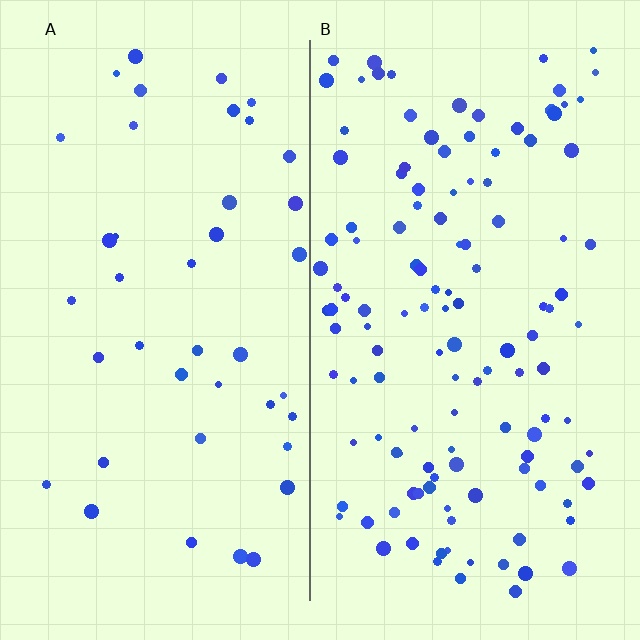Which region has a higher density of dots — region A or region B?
B (the right).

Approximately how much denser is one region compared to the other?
Approximately 3.1× — region B over region A.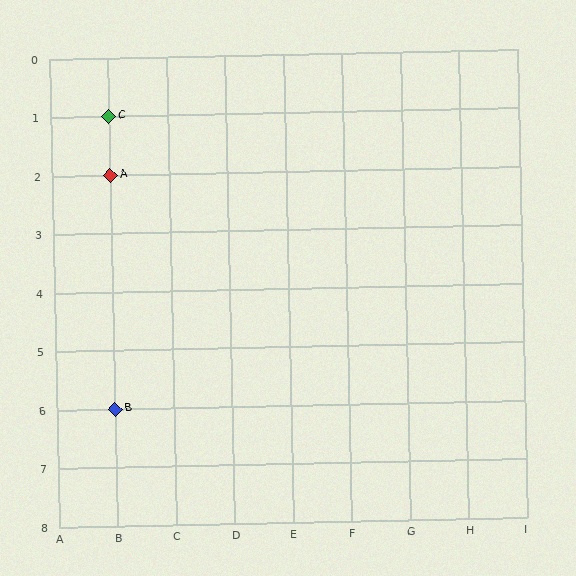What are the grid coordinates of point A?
Point A is at grid coordinates (B, 2).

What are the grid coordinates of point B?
Point B is at grid coordinates (B, 6).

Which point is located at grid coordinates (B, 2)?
Point A is at (B, 2).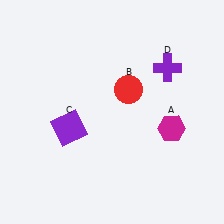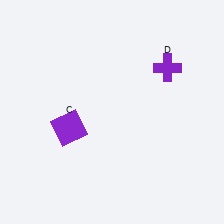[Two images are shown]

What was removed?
The magenta hexagon (A), the red circle (B) were removed in Image 2.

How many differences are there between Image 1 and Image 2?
There are 2 differences between the two images.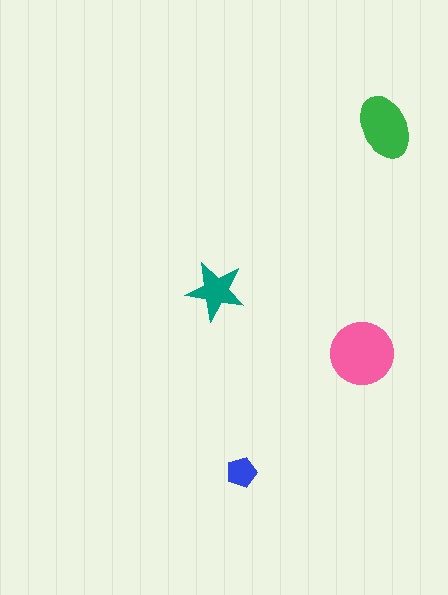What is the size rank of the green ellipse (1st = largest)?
2nd.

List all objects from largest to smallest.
The pink circle, the green ellipse, the teal star, the blue pentagon.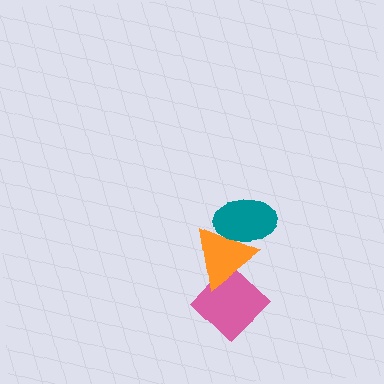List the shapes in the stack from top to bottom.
From top to bottom: the teal ellipse, the orange triangle, the pink diamond.